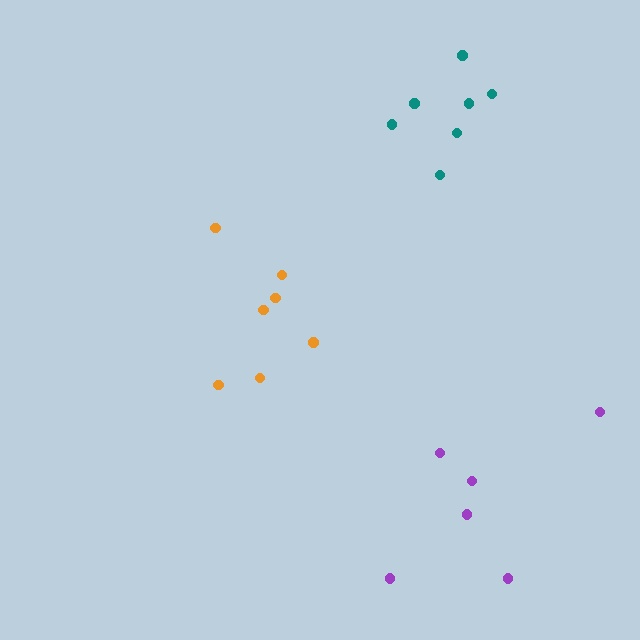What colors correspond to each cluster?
The clusters are colored: orange, teal, purple.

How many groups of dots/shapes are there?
There are 3 groups.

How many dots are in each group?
Group 1: 7 dots, Group 2: 7 dots, Group 3: 6 dots (20 total).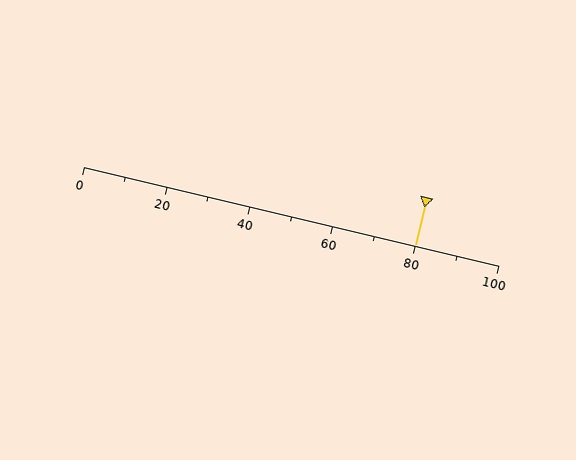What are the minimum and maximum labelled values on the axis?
The axis runs from 0 to 100.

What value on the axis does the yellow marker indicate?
The marker indicates approximately 80.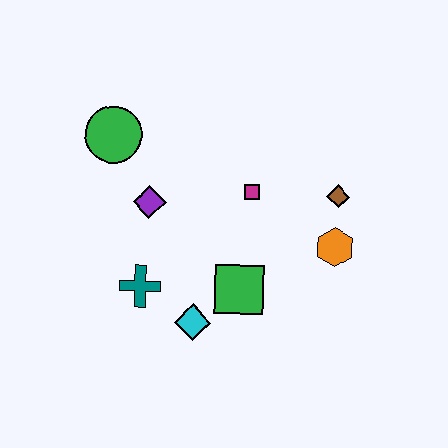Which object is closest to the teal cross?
The cyan diamond is closest to the teal cross.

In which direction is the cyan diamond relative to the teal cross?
The cyan diamond is to the right of the teal cross.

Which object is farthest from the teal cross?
The brown diamond is farthest from the teal cross.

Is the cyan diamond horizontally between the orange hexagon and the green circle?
Yes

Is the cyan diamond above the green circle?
No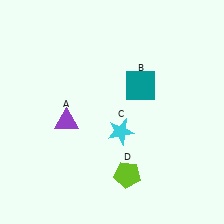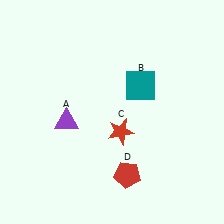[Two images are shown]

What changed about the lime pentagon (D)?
In Image 1, D is lime. In Image 2, it changed to red.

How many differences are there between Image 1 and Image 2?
There are 2 differences between the two images.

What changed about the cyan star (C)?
In Image 1, C is cyan. In Image 2, it changed to red.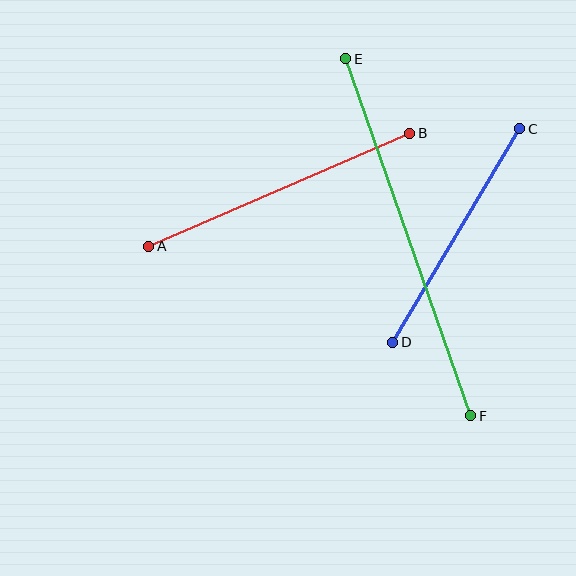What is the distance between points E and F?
The distance is approximately 378 pixels.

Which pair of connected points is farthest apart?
Points E and F are farthest apart.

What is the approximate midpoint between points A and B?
The midpoint is at approximately (279, 190) pixels.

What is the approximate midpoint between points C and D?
The midpoint is at approximately (456, 235) pixels.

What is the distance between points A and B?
The distance is approximately 284 pixels.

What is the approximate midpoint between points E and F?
The midpoint is at approximately (408, 237) pixels.